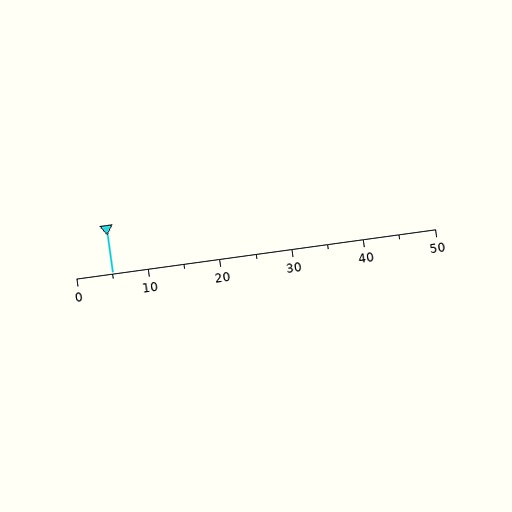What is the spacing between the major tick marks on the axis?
The major ticks are spaced 10 apart.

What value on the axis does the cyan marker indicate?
The marker indicates approximately 5.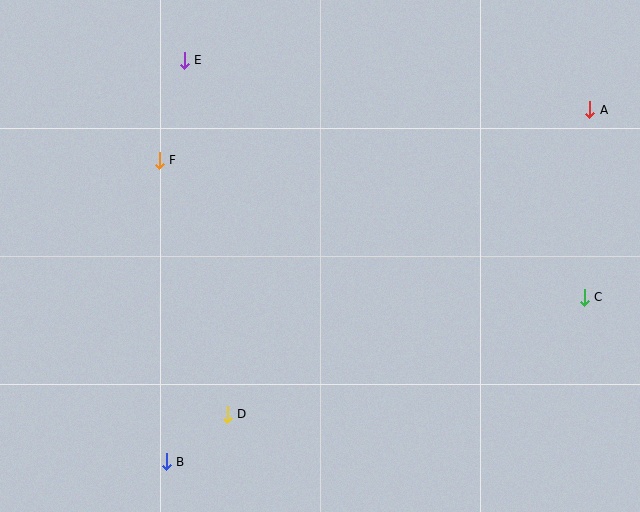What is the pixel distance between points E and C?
The distance between E and C is 465 pixels.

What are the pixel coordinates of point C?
Point C is at (584, 297).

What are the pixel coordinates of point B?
Point B is at (166, 462).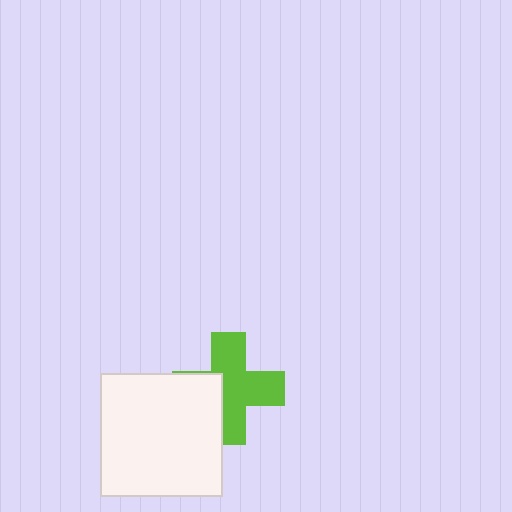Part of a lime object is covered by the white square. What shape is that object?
It is a cross.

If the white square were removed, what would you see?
You would see the complete lime cross.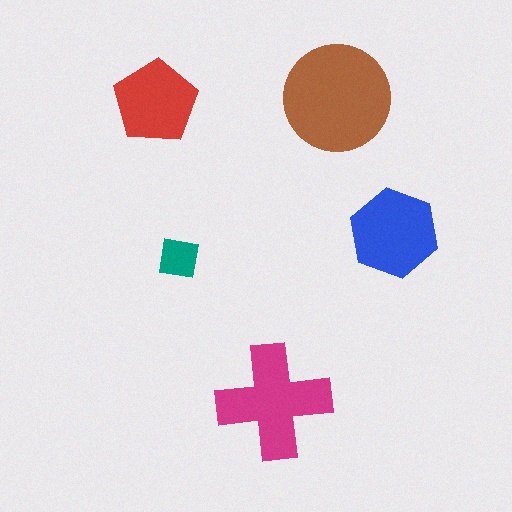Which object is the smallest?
The teal square.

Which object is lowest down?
The magenta cross is bottommost.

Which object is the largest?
The brown circle.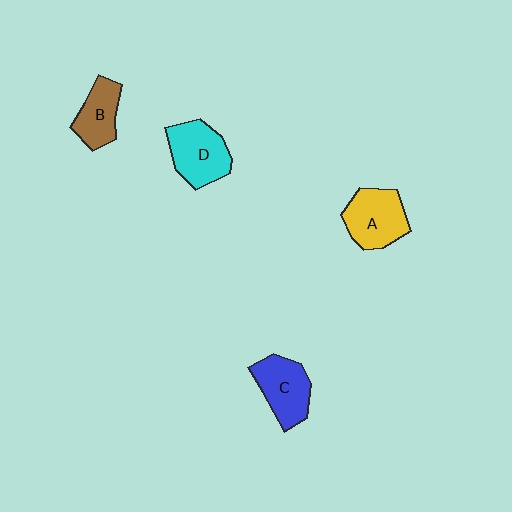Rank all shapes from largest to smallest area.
From largest to smallest: D (cyan), A (yellow), C (blue), B (brown).